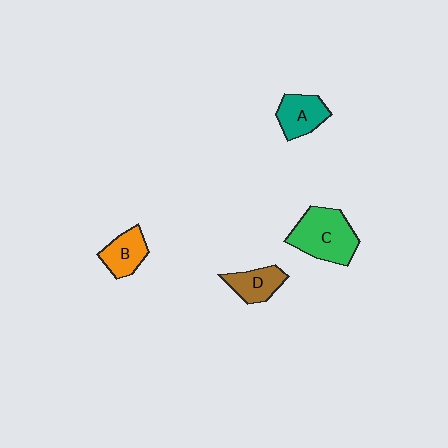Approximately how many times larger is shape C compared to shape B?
Approximately 1.8 times.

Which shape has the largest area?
Shape C (green).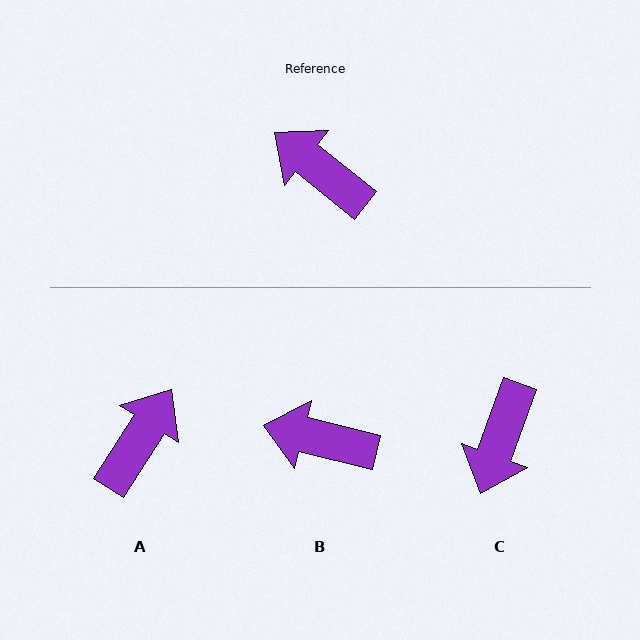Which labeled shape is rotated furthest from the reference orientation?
C, about 109 degrees away.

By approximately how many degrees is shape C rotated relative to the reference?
Approximately 109 degrees counter-clockwise.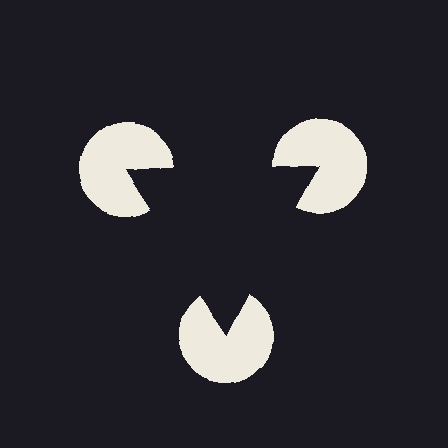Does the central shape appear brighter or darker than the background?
It typically appears slightly darker than the background, even though no actual brightness change is drawn.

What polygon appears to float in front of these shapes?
An illusory triangle — its edges are inferred from the aligned wedge cuts in the pac-man discs, not physically drawn.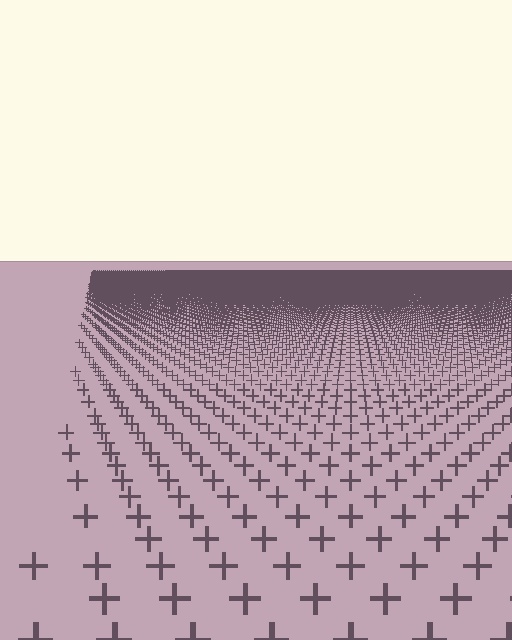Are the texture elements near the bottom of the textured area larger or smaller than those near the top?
Larger. Near the bottom, elements are closer to the viewer and appear at a bigger on-screen size.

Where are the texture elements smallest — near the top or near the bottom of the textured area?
Near the top.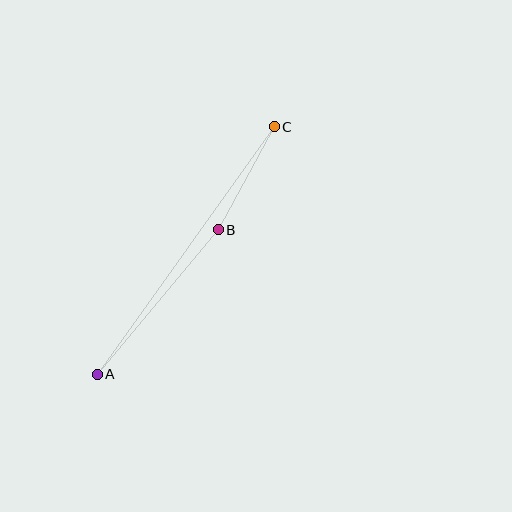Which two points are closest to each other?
Points B and C are closest to each other.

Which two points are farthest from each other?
Points A and C are farthest from each other.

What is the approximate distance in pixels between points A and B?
The distance between A and B is approximately 189 pixels.